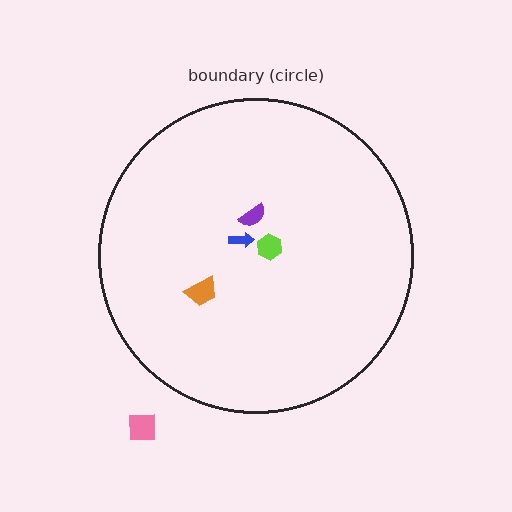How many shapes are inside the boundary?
4 inside, 1 outside.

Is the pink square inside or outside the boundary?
Outside.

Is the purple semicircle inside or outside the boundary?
Inside.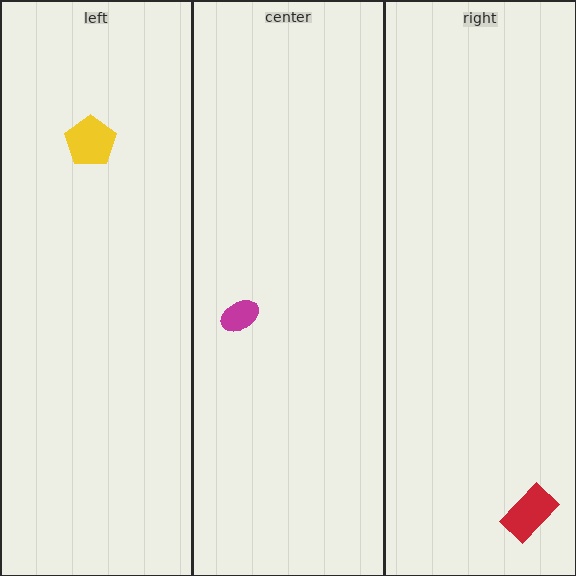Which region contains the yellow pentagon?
The left region.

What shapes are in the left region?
The yellow pentagon.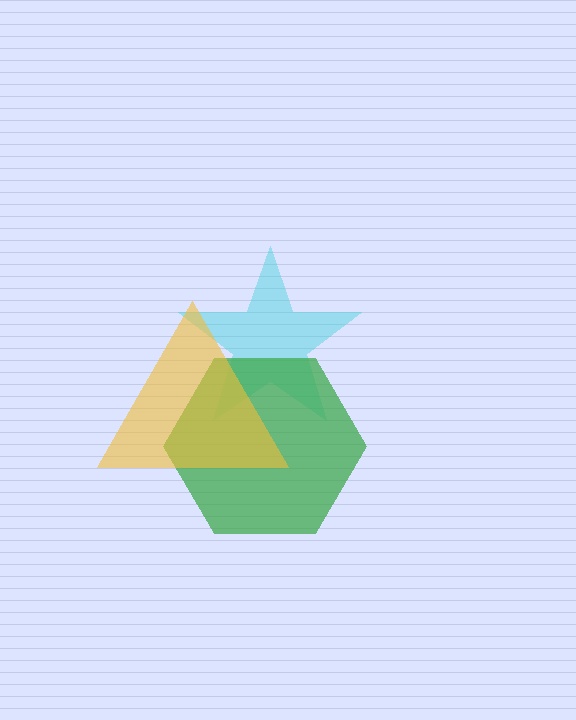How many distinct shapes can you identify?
There are 3 distinct shapes: a cyan star, a green hexagon, a yellow triangle.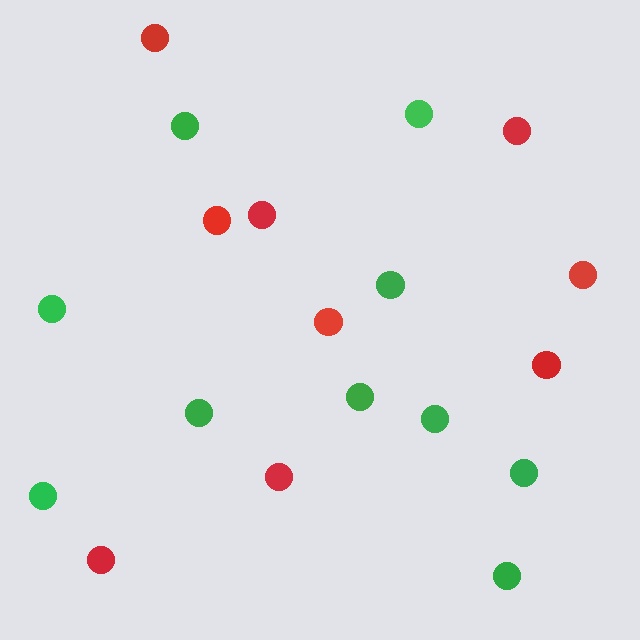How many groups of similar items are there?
There are 2 groups: one group of red circles (9) and one group of green circles (10).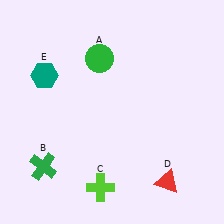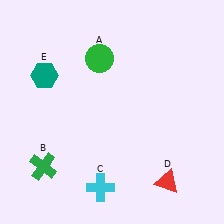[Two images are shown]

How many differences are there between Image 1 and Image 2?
There is 1 difference between the two images.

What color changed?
The cross (C) changed from lime in Image 1 to cyan in Image 2.